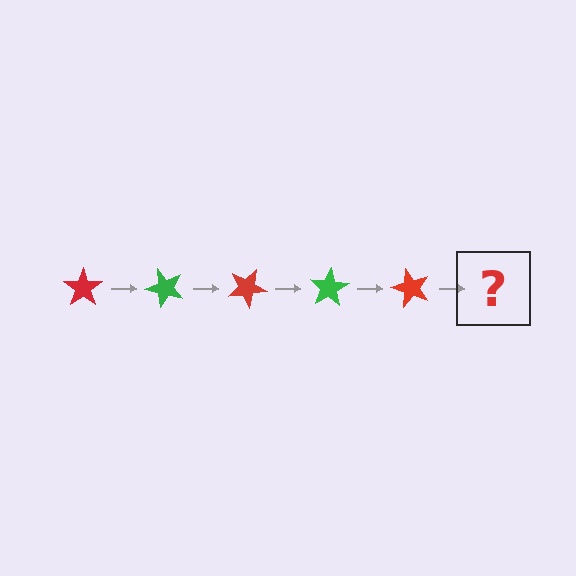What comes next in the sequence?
The next element should be a green star, rotated 250 degrees from the start.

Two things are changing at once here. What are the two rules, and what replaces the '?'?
The two rules are that it rotates 50 degrees each step and the color cycles through red and green. The '?' should be a green star, rotated 250 degrees from the start.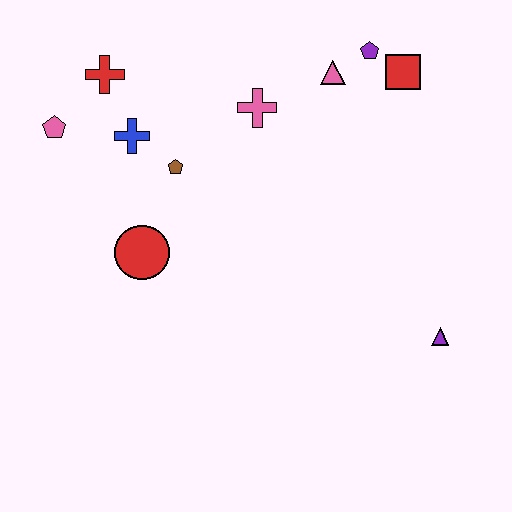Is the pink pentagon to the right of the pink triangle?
No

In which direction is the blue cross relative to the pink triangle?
The blue cross is to the left of the pink triangle.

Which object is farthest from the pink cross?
The purple triangle is farthest from the pink cross.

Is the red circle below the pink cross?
Yes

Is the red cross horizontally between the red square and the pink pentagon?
Yes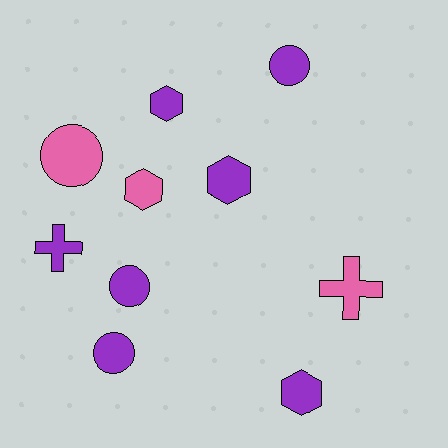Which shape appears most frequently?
Hexagon, with 4 objects.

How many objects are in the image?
There are 10 objects.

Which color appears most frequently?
Purple, with 7 objects.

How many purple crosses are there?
There is 1 purple cross.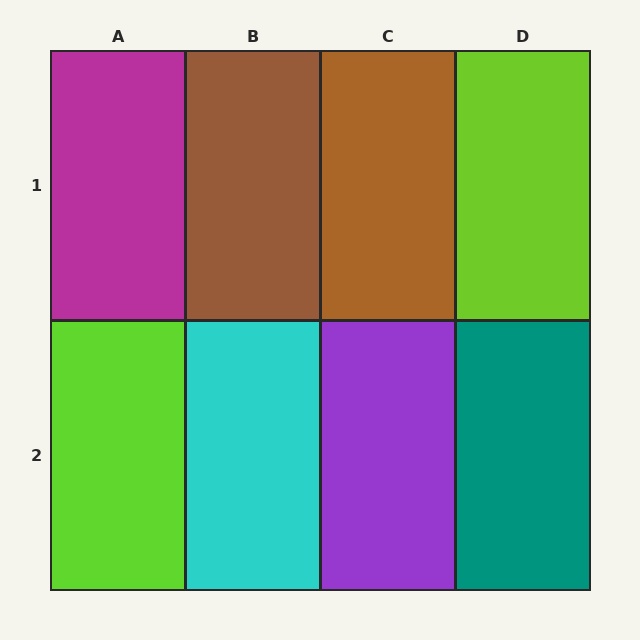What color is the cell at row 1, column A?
Magenta.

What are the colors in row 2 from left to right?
Lime, cyan, purple, teal.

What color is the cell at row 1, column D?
Lime.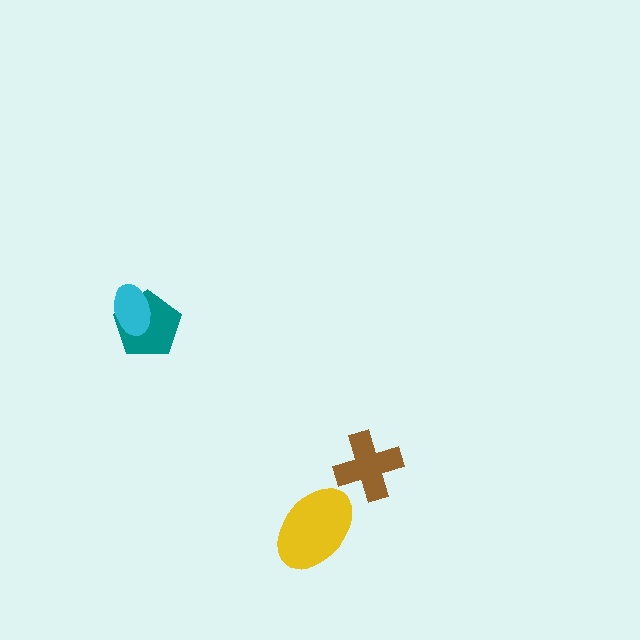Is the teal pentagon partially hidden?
Yes, it is partially covered by another shape.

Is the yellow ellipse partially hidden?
No, no other shape covers it.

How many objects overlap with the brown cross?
0 objects overlap with the brown cross.